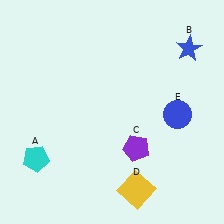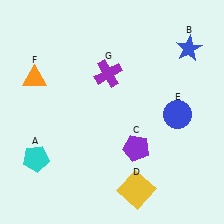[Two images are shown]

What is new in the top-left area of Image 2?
A purple cross (G) was added in the top-left area of Image 2.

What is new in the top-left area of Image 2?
An orange triangle (F) was added in the top-left area of Image 2.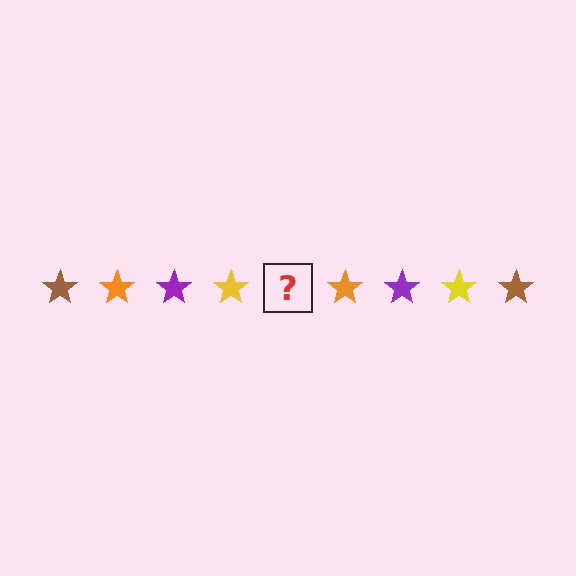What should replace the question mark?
The question mark should be replaced with a brown star.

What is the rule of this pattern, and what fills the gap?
The rule is that the pattern cycles through brown, orange, purple, yellow stars. The gap should be filled with a brown star.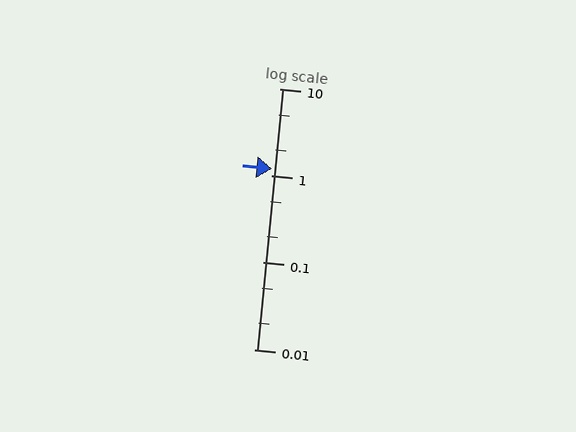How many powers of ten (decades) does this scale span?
The scale spans 3 decades, from 0.01 to 10.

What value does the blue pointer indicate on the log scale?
The pointer indicates approximately 1.2.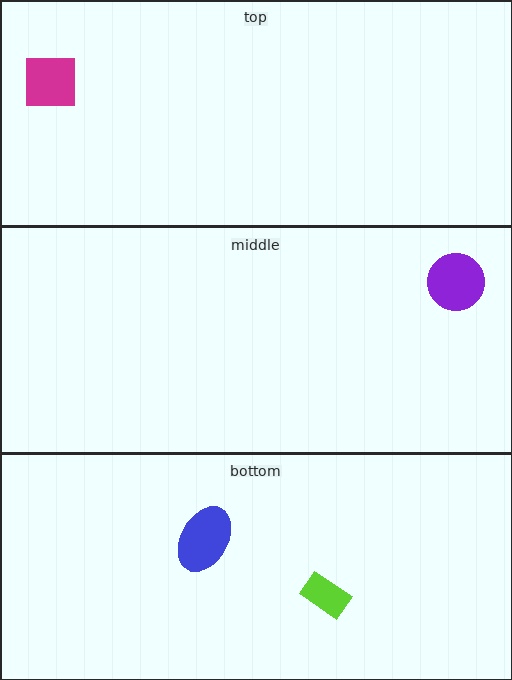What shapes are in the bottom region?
The blue ellipse, the lime rectangle.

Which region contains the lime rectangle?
The bottom region.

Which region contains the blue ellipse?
The bottom region.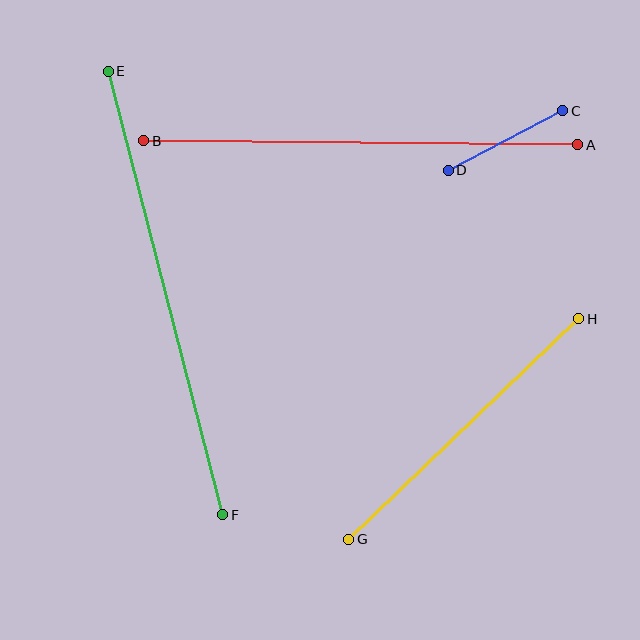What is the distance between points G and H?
The distance is approximately 318 pixels.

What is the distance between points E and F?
The distance is approximately 458 pixels.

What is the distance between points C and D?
The distance is approximately 129 pixels.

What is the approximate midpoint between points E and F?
The midpoint is at approximately (166, 293) pixels.